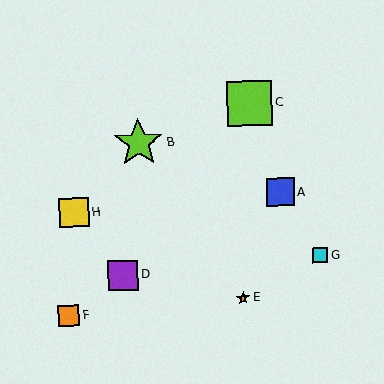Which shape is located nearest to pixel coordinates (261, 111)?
The lime square (labeled C) at (249, 104) is nearest to that location.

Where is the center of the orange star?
The center of the orange star is at (243, 298).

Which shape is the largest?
The lime star (labeled B) is the largest.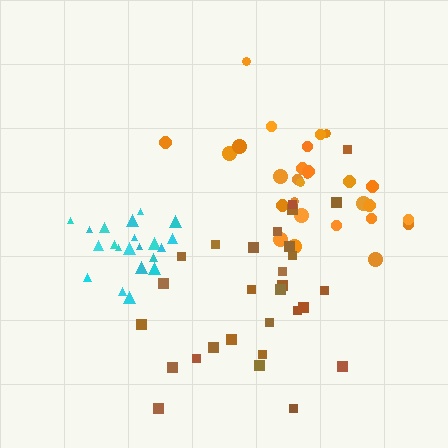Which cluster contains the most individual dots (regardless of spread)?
Brown (29).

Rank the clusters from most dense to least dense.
cyan, brown, orange.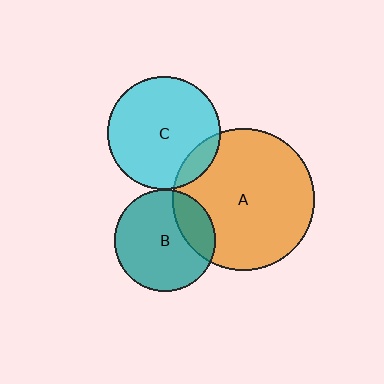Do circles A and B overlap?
Yes.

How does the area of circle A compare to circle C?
Approximately 1.6 times.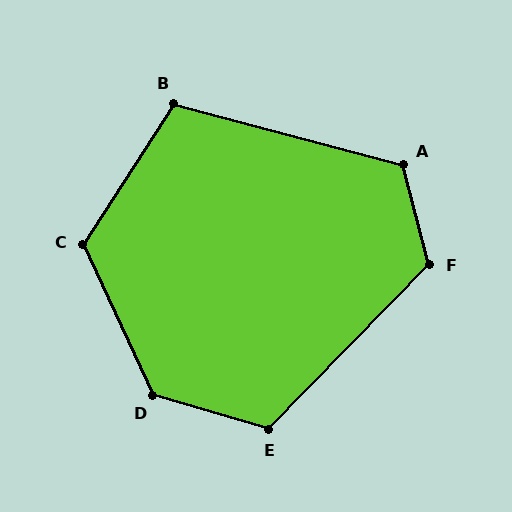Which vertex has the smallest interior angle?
B, at approximately 108 degrees.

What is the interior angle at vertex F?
Approximately 121 degrees (obtuse).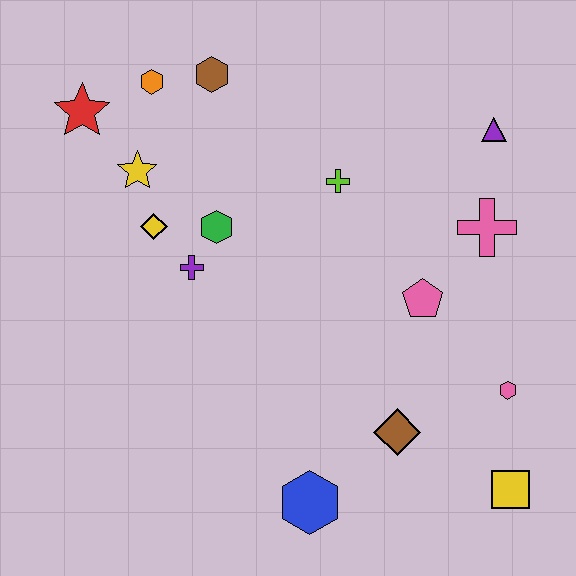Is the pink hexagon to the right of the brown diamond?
Yes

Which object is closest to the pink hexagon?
The yellow square is closest to the pink hexagon.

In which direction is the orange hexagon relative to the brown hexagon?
The orange hexagon is to the left of the brown hexagon.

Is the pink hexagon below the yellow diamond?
Yes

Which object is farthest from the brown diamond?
The red star is farthest from the brown diamond.